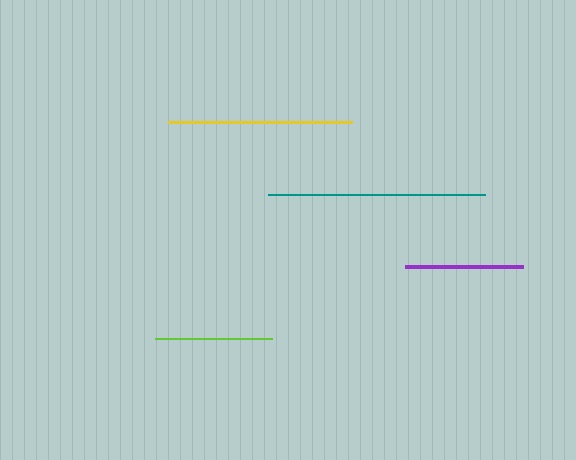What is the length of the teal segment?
The teal segment is approximately 217 pixels long.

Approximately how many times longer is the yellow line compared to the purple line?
The yellow line is approximately 1.6 times the length of the purple line.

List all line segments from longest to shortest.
From longest to shortest: teal, yellow, purple, lime.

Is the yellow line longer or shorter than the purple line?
The yellow line is longer than the purple line.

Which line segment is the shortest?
The lime line is the shortest at approximately 117 pixels.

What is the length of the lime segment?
The lime segment is approximately 117 pixels long.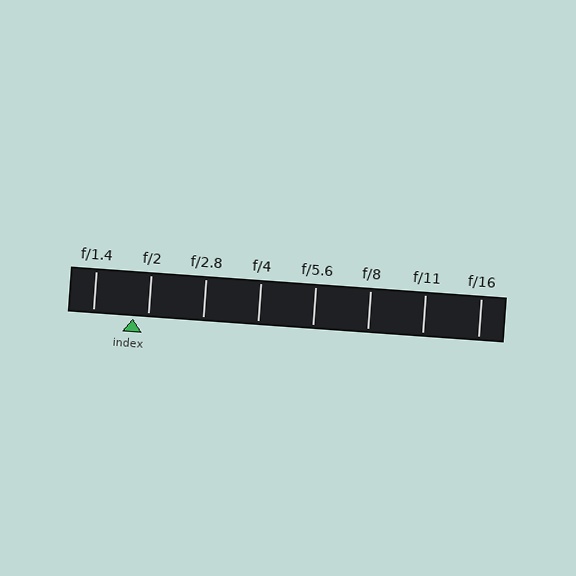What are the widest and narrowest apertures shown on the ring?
The widest aperture shown is f/1.4 and the narrowest is f/16.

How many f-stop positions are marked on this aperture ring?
There are 8 f-stop positions marked.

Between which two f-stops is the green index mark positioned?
The index mark is between f/1.4 and f/2.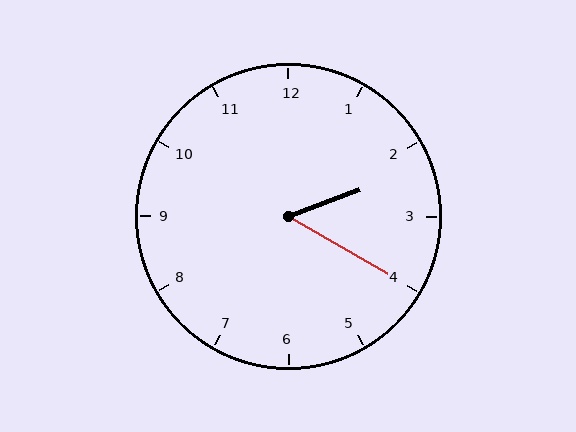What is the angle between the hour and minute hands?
Approximately 50 degrees.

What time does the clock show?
2:20.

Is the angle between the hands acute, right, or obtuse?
It is acute.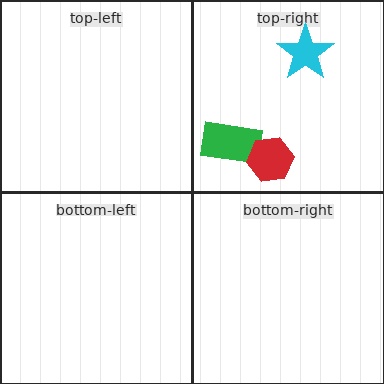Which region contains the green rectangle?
The top-right region.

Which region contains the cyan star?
The top-right region.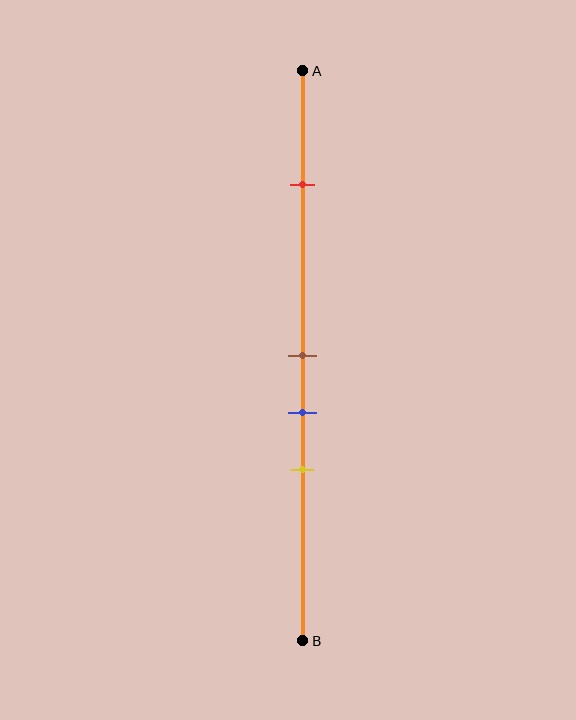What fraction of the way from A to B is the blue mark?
The blue mark is approximately 60% (0.6) of the way from A to B.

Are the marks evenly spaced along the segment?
No, the marks are not evenly spaced.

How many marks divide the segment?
There are 4 marks dividing the segment.